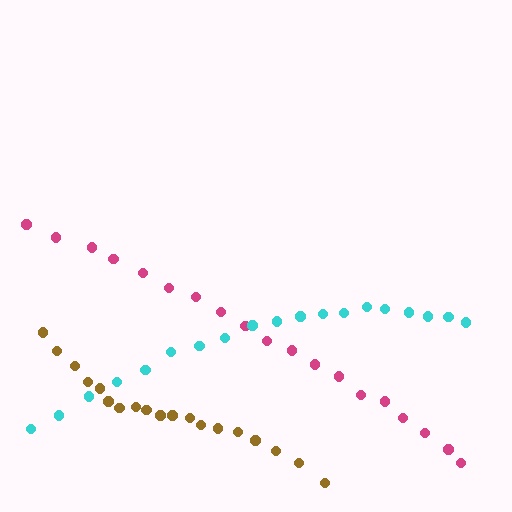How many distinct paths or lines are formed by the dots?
There are 3 distinct paths.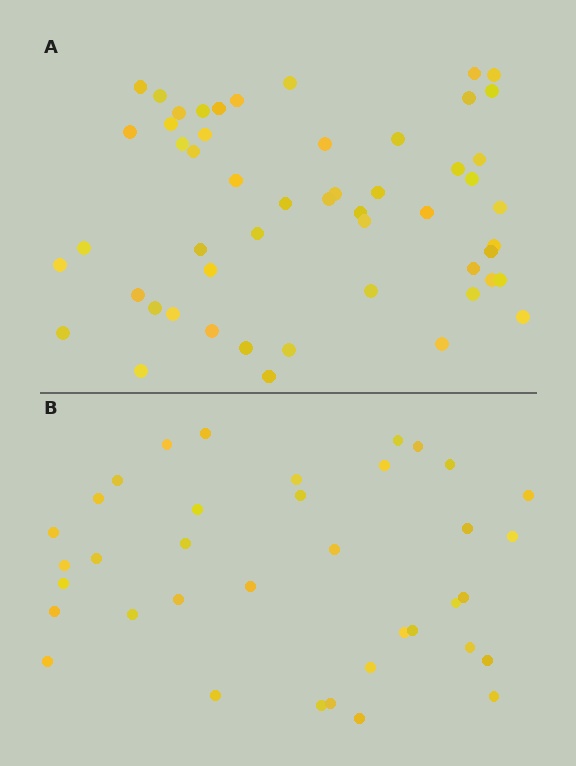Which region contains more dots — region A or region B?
Region A (the top region) has more dots.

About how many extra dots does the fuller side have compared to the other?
Region A has approximately 15 more dots than region B.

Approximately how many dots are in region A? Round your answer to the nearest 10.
About 50 dots. (The exact count is 53, which rounds to 50.)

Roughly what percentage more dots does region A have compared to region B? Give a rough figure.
About 45% more.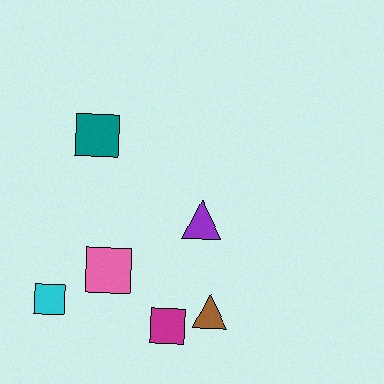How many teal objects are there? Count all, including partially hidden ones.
There is 1 teal object.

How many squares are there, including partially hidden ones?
There are 4 squares.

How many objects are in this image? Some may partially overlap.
There are 6 objects.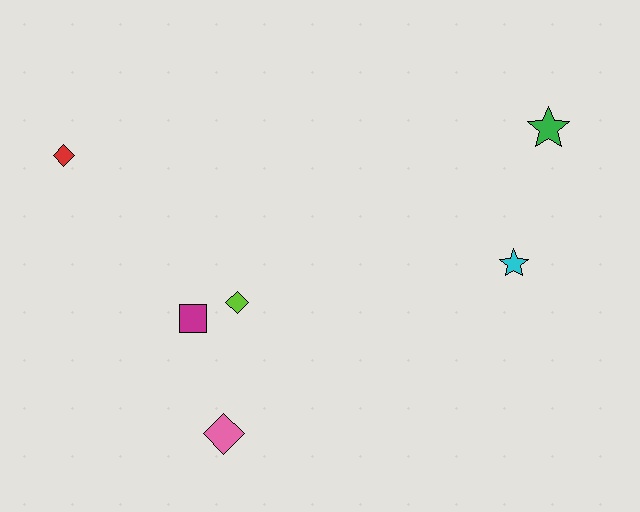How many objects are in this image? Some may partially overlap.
There are 6 objects.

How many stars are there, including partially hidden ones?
There are 2 stars.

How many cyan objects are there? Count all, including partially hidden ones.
There is 1 cyan object.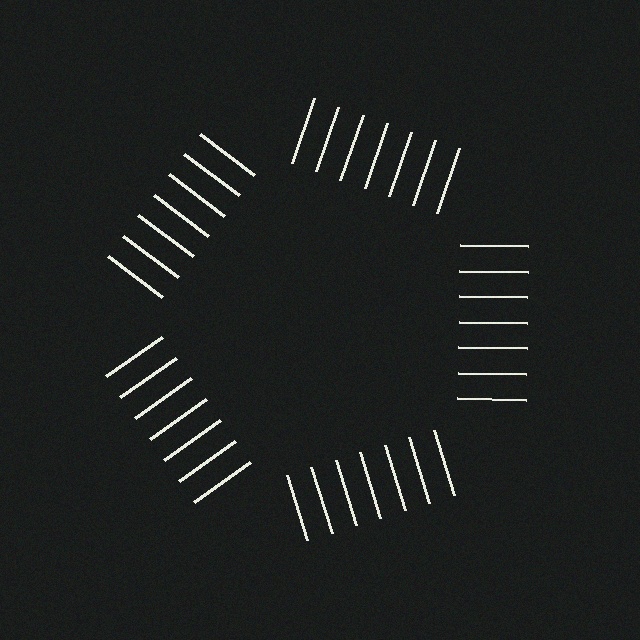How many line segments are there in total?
35 — 7 along each of the 5 edges.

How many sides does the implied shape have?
5 sides — the line-ends trace a pentagon.